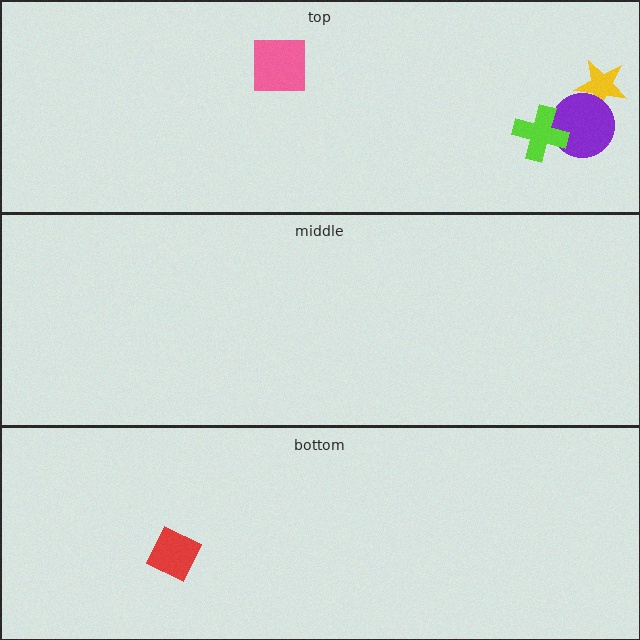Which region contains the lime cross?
The top region.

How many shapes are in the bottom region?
1.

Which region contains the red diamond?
The bottom region.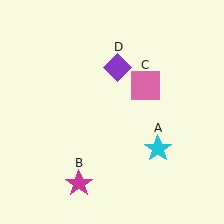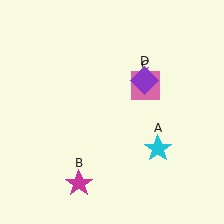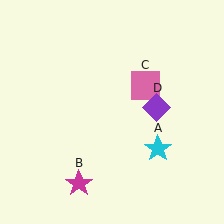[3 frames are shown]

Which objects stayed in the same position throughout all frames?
Cyan star (object A) and magenta star (object B) and pink square (object C) remained stationary.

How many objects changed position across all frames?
1 object changed position: purple diamond (object D).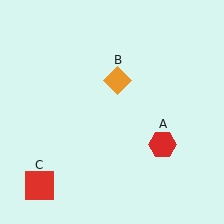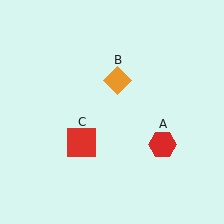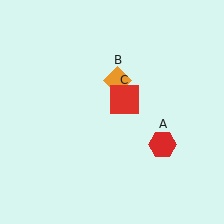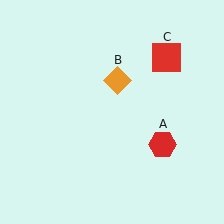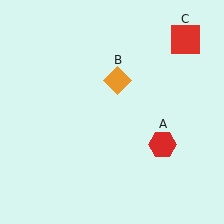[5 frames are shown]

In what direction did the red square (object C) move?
The red square (object C) moved up and to the right.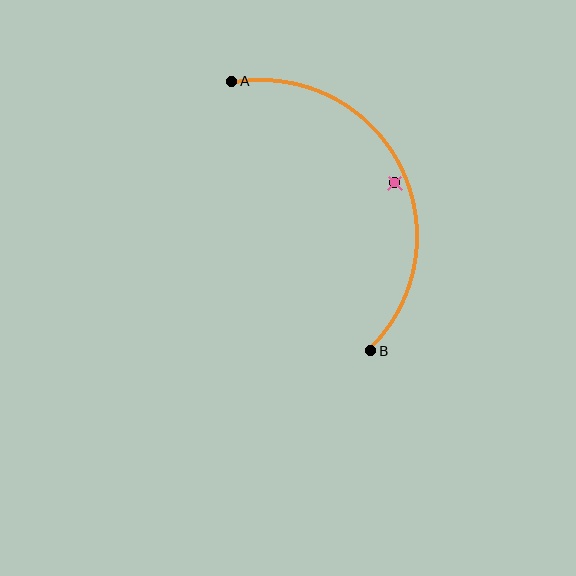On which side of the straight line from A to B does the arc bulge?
The arc bulges to the right of the straight line connecting A and B.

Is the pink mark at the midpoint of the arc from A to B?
No — the pink mark does not lie on the arc at all. It sits slightly inside the curve.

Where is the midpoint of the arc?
The arc midpoint is the point on the curve farthest from the straight line joining A and B. It sits to the right of that line.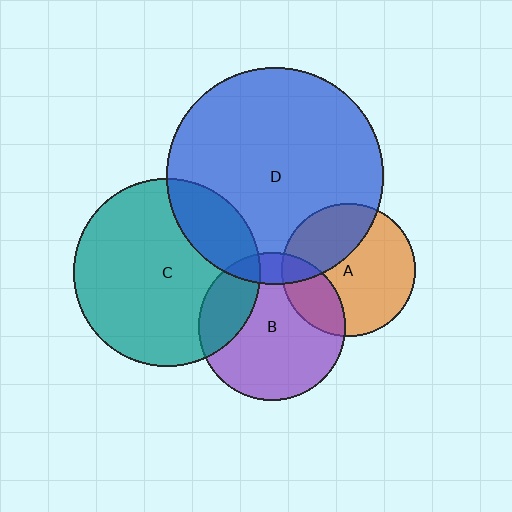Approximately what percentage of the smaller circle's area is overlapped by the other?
Approximately 25%.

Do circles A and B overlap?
Yes.